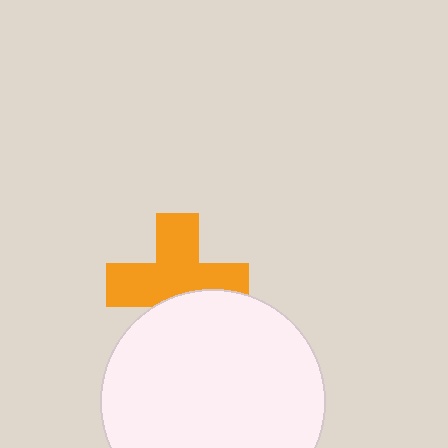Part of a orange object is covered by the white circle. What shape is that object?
It is a cross.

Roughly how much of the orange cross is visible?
Most of it is visible (roughly 67%).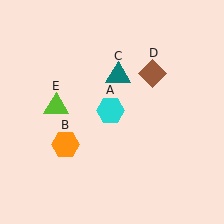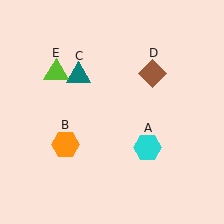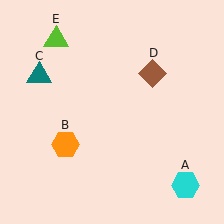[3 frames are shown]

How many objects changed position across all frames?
3 objects changed position: cyan hexagon (object A), teal triangle (object C), lime triangle (object E).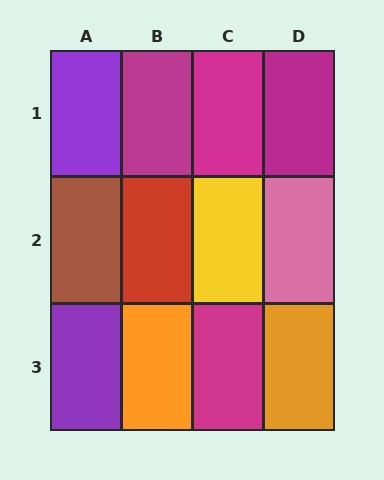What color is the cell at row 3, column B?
Orange.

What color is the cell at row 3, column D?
Orange.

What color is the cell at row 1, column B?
Magenta.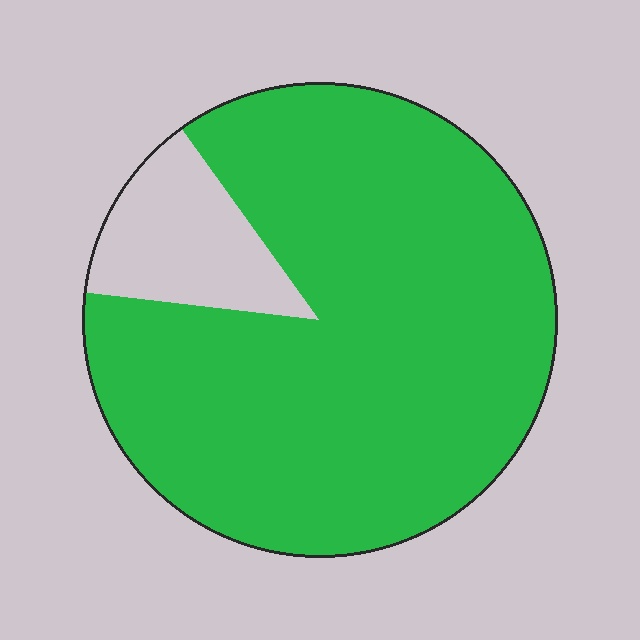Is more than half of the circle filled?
Yes.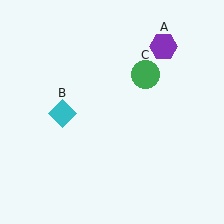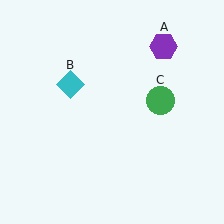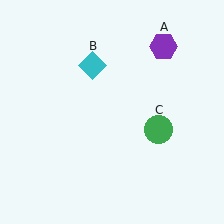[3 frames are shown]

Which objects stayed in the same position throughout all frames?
Purple hexagon (object A) remained stationary.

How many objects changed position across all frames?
2 objects changed position: cyan diamond (object B), green circle (object C).